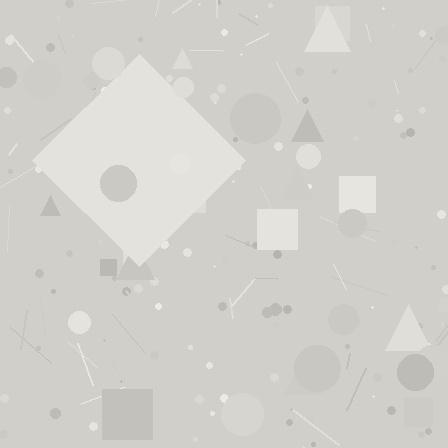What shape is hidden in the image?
A diamond is hidden in the image.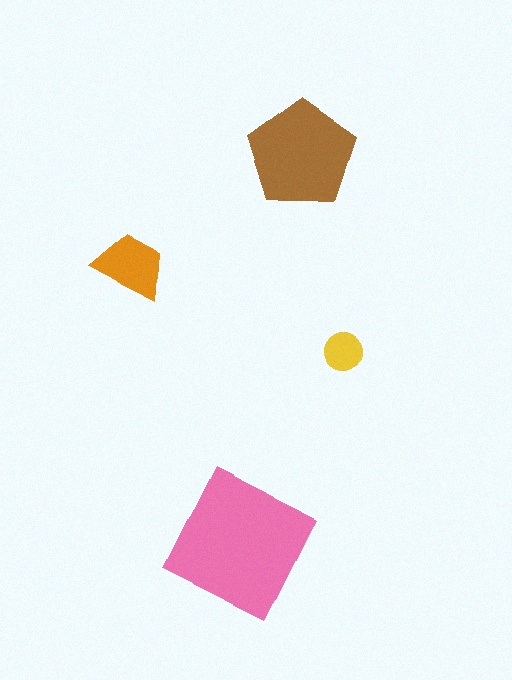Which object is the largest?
The pink square.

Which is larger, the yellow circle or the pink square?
The pink square.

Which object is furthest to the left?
The orange trapezoid is leftmost.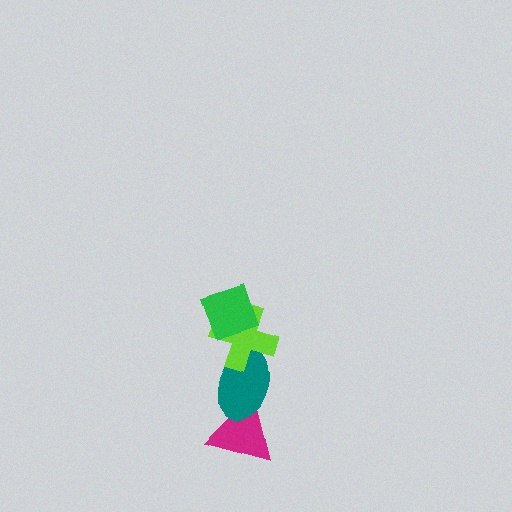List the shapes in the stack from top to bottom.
From top to bottom: the green diamond, the lime cross, the teal ellipse, the magenta triangle.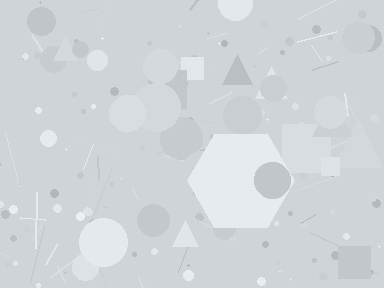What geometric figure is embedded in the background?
A hexagon is embedded in the background.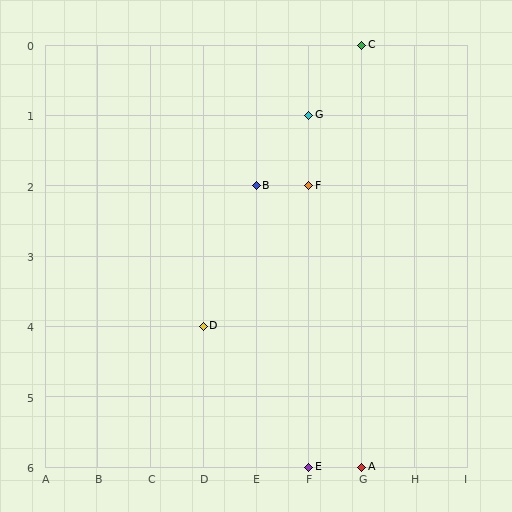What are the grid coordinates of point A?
Point A is at grid coordinates (G, 6).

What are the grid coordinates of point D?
Point D is at grid coordinates (D, 4).